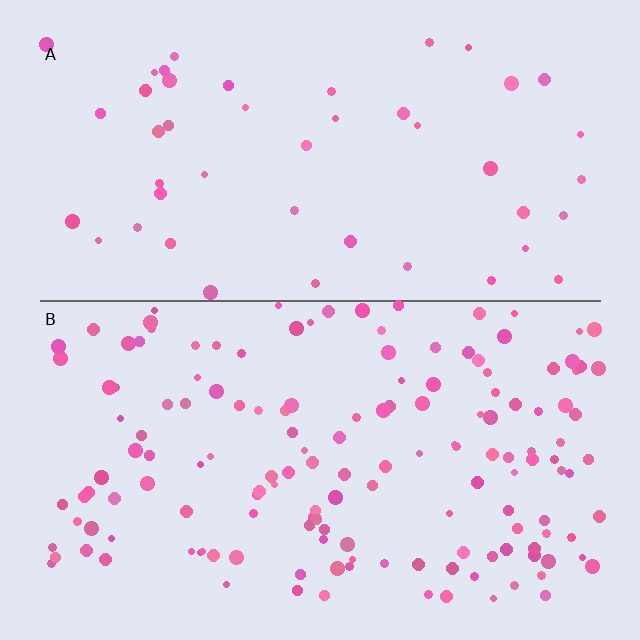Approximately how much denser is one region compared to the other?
Approximately 3.2× — region B over region A.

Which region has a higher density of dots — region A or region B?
B (the bottom).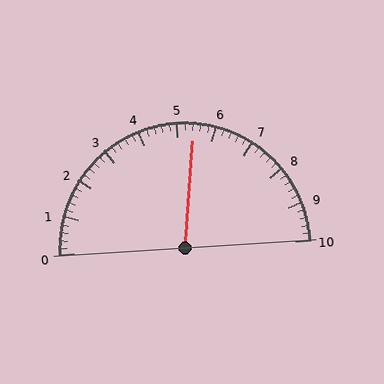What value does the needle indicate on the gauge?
The needle indicates approximately 5.4.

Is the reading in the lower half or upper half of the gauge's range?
The reading is in the upper half of the range (0 to 10).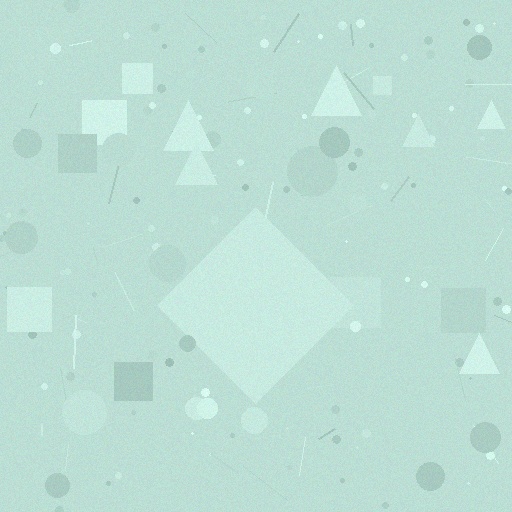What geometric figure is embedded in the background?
A diamond is embedded in the background.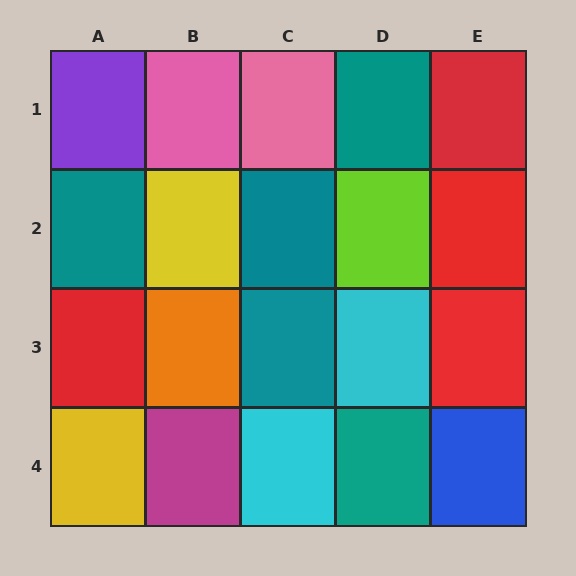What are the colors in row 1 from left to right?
Purple, pink, pink, teal, red.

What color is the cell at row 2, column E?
Red.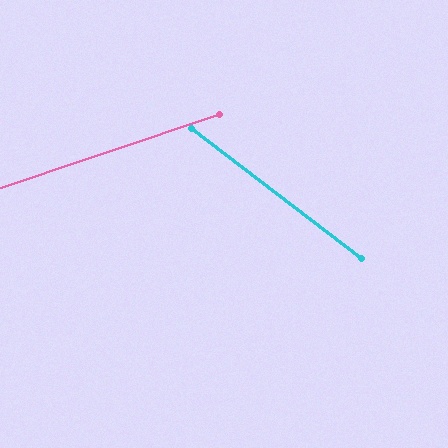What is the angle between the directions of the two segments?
Approximately 56 degrees.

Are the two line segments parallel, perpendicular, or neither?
Neither parallel nor perpendicular — they differ by about 56°.